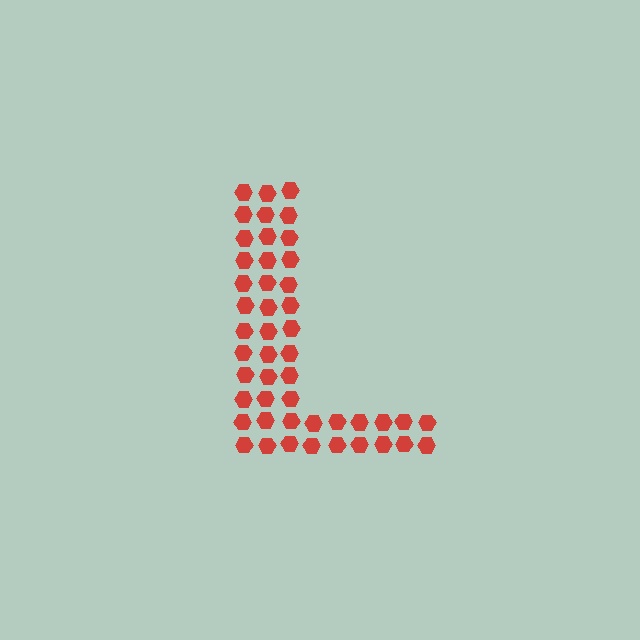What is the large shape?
The large shape is the letter L.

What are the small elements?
The small elements are hexagons.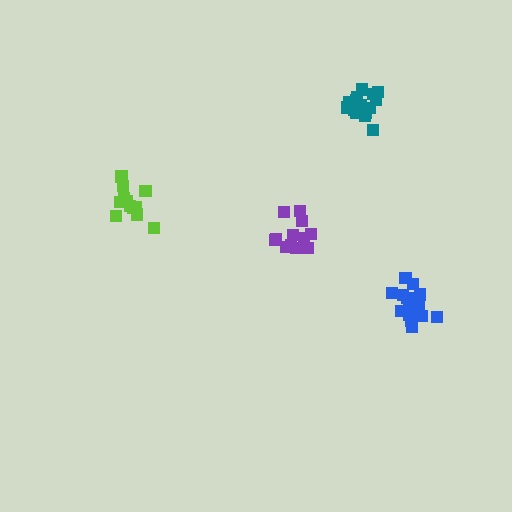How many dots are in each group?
Group 1: 15 dots, Group 2: 17 dots, Group 3: 12 dots, Group 4: 14 dots (58 total).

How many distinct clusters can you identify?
There are 4 distinct clusters.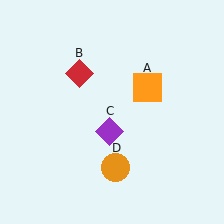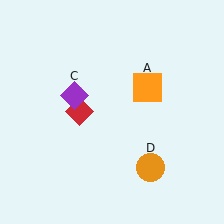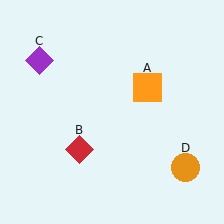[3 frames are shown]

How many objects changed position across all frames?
3 objects changed position: red diamond (object B), purple diamond (object C), orange circle (object D).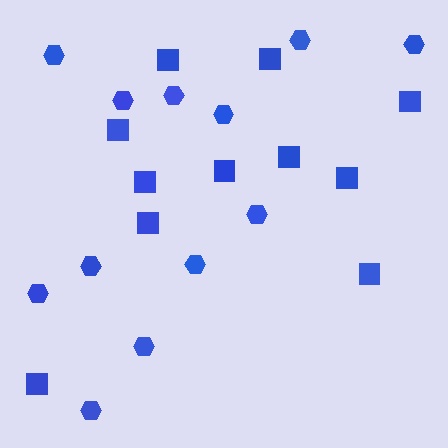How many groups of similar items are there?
There are 2 groups: one group of hexagons (12) and one group of squares (11).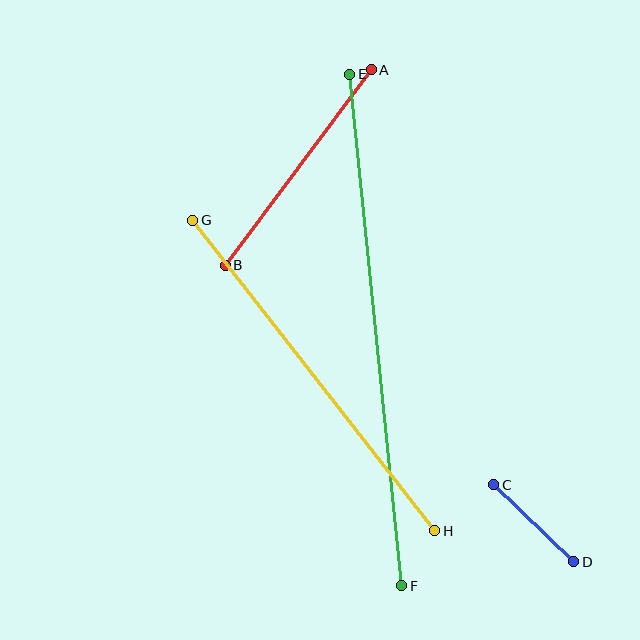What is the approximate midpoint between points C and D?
The midpoint is at approximately (534, 523) pixels.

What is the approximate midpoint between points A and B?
The midpoint is at approximately (298, 167) pixels.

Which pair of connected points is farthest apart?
Points E and F are farthest apart.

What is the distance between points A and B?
The distance is approximately 244 pixels.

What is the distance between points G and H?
The distance is approximately 393 pixels.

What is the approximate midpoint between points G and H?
The midpoint is at approximately (314, 376) pixels.